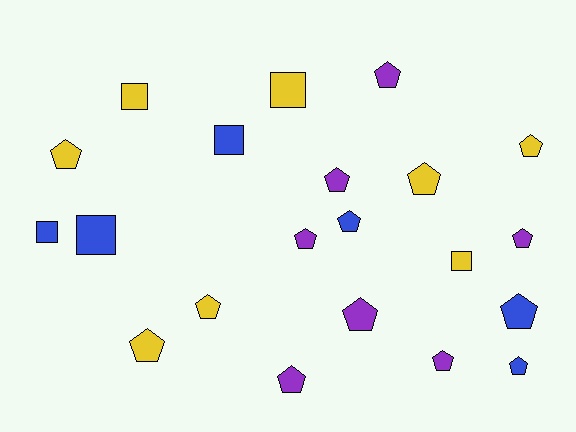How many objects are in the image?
There are 21 objects.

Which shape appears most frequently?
Pentagon, with 15 objects.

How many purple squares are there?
There are no purple squares.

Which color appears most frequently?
Yellow, with 8 objects.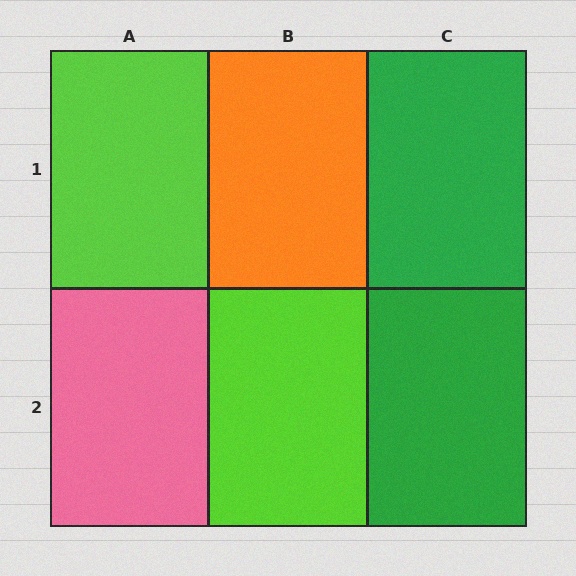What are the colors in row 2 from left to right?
Pink, lime, green.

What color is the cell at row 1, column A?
Lime.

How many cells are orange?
1 cell is orange.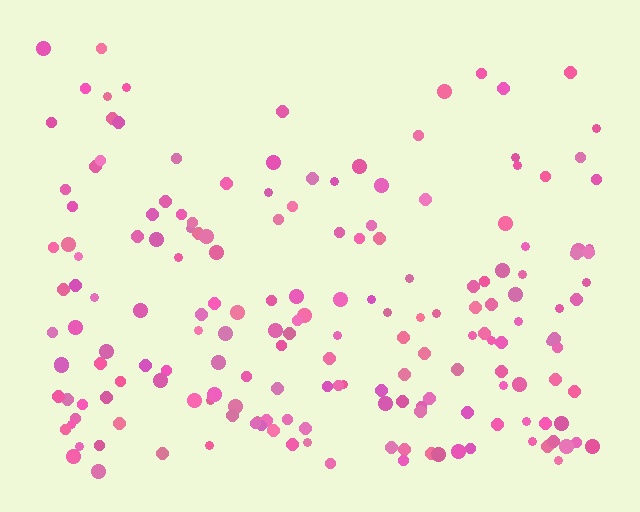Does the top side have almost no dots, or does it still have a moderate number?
Still a moderate number, just noticeably fewer than the bottom.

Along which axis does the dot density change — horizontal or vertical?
Vertical.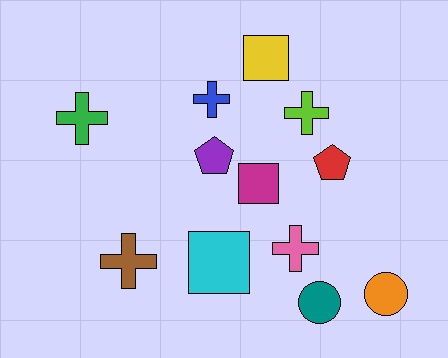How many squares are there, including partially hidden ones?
There are 3 squares.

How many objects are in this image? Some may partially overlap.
There are 12 objects.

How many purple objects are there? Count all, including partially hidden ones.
There is 1 purple object.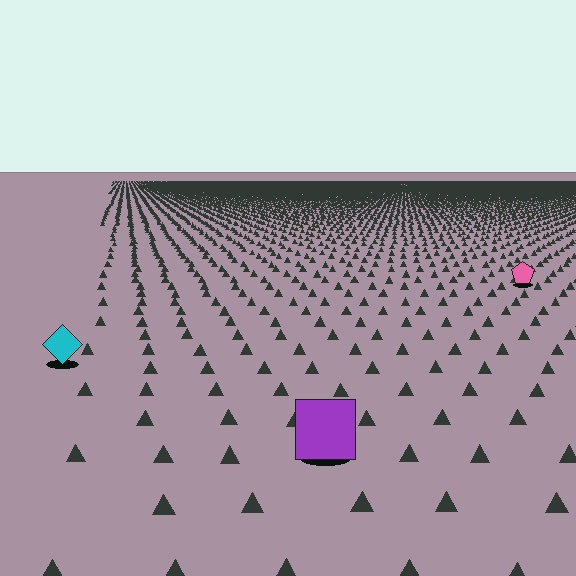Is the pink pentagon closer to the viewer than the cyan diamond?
No. The cyan diamond is closer — you can tell from the texture gradient: the ground texture is coarser near it.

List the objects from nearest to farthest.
From nearest to farthest: the purple square, the cyan diamond, the pink pentagon.